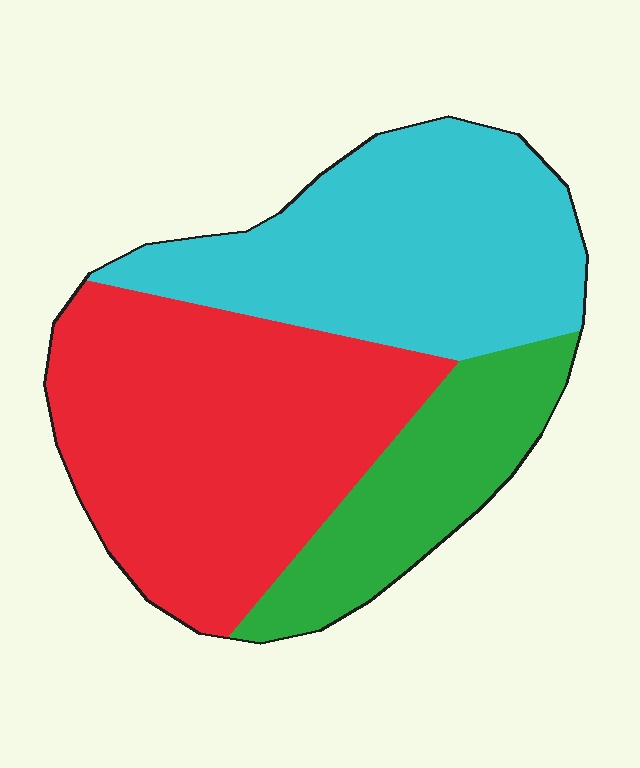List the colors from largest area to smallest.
From largest to smallest: red, cyan, green.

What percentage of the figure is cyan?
Cyan covers about 35% of the figure.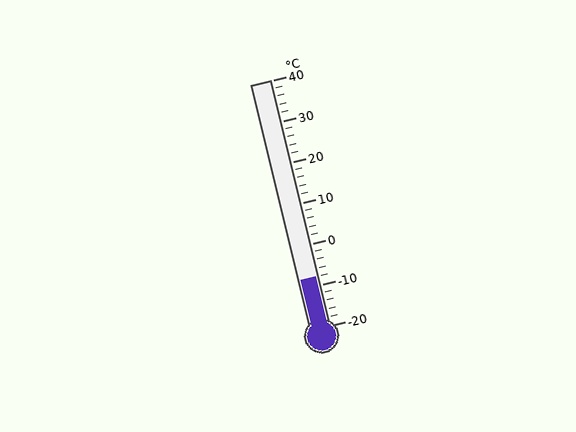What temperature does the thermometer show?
The thermometer shows approximately -8°C.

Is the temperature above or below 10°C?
The temperature is below 10°C.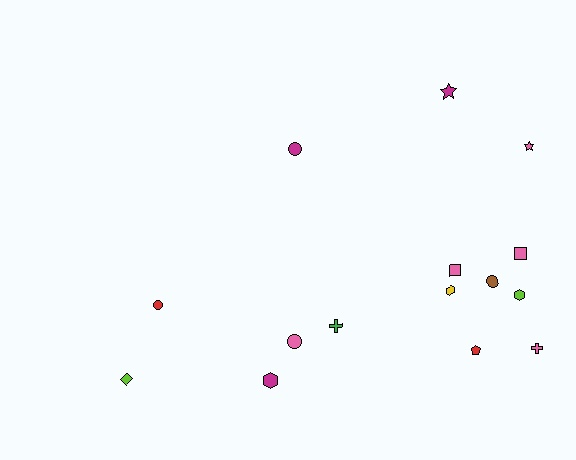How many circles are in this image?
There are 4 circles.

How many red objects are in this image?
There are 2 red objects.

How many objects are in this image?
There are 15 objects.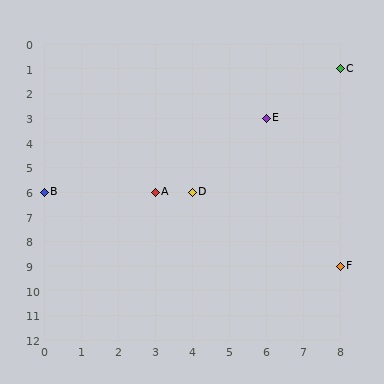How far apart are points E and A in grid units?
Points E and A are 3 columns and 3 rows apart (about 4.2 grid units diagonally).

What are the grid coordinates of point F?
Point F is at grid coordinates (8, 9).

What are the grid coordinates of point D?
Point D is at grid coordinates (4, 6).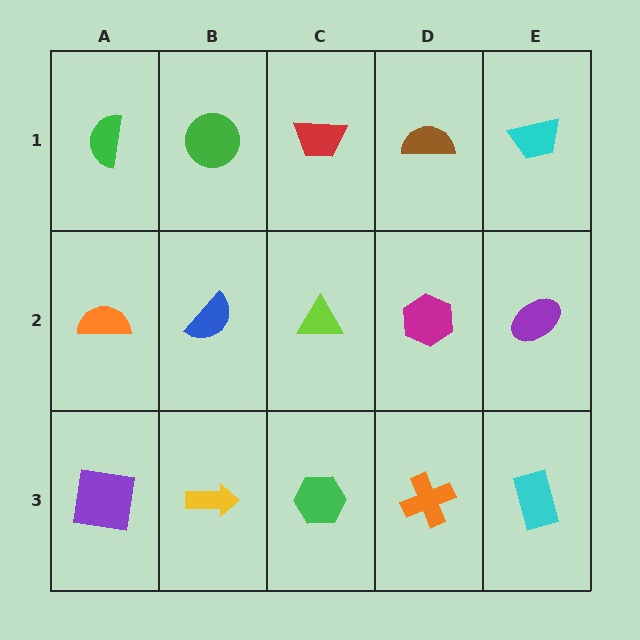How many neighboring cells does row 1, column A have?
2.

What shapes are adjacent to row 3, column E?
A purple ellipse (row 2, column E), an orange cross (row 3, column D).